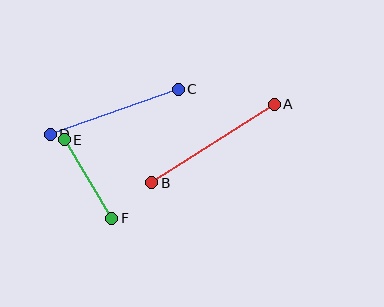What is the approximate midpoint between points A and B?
The midpoint is at approximately (213, 144) pixels.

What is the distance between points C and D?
The distance is approximately 136 pixels.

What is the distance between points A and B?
The distance is approximately 145 pixels.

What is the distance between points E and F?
The distance is approximately 92 pixels.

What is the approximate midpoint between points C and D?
The midpoint is at approximately (114, 112) pixels.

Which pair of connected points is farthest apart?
Points A and B are farthest apart.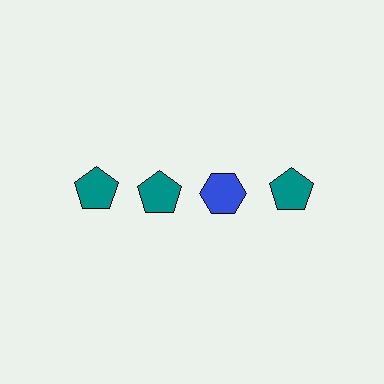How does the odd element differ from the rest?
It differs in both color (blue instead of teal) and shape (hexagon instead of pentagon).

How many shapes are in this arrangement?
There are 4 shapes arranged in a grid pattern.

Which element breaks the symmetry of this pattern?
The blue hexagon in the top row, center column breaks the symmetry. All other shapes are teal pentagons.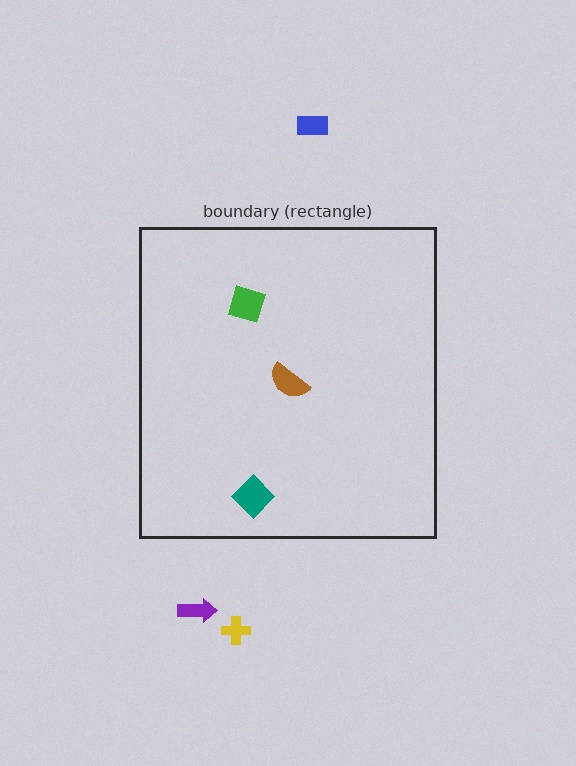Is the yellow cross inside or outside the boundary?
Outside.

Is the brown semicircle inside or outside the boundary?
Inside.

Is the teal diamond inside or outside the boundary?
Inside.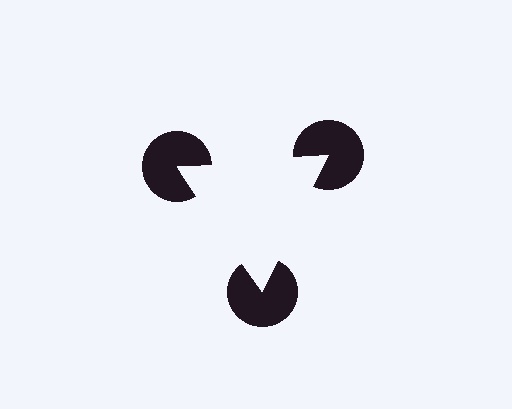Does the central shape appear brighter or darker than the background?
It typically appears slightly brighter than the background, even though no actual brightness change is drawn.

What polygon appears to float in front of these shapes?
An illusory triangle — its edges are inferred from the aligned wedge cuts in the pac-man discs, not physically drawn.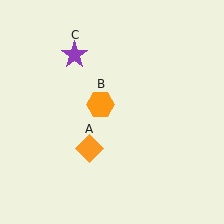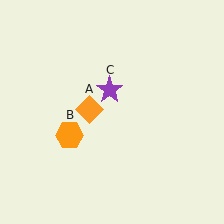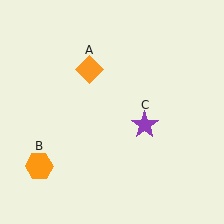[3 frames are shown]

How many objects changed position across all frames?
3 objects changed position: orange diamond (object A), orange hexagon (object B), purple star (object C).